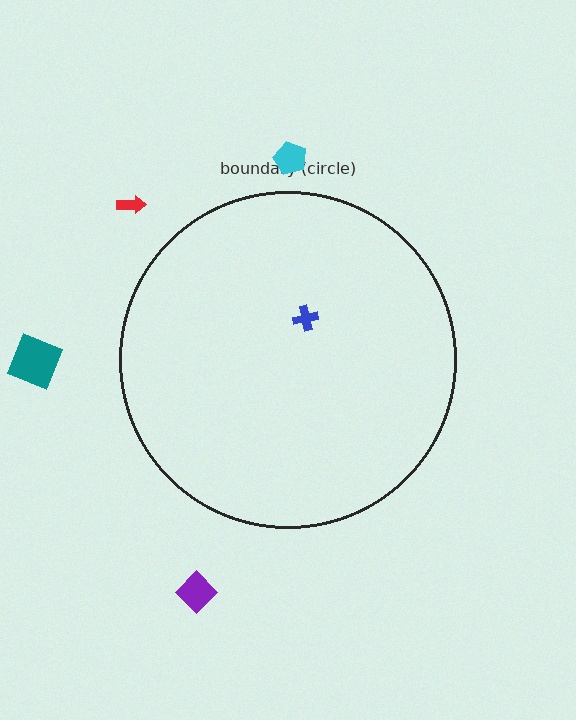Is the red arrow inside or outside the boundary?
Outside.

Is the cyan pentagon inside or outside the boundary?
Outside.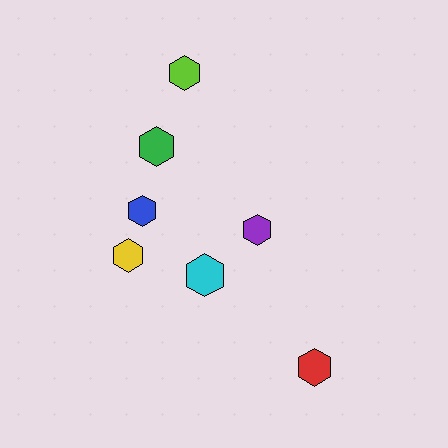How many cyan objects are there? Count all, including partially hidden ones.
There is 1 cyan object.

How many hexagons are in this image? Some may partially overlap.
There are 7 hexagons.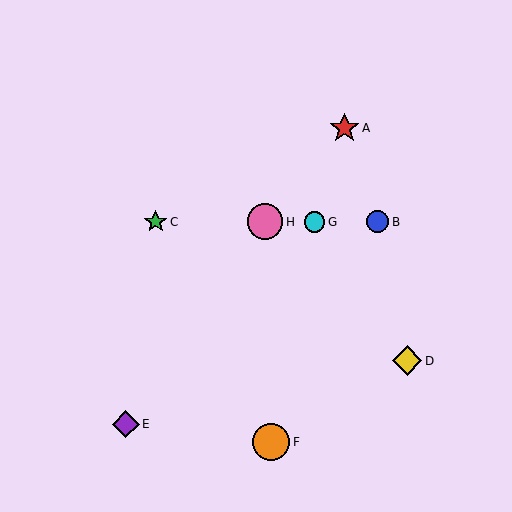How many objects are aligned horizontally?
4 objects (B, C, G, H) are aligned horizontally.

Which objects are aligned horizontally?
Objects B, C, G, H are aligned horizontally.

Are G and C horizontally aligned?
Yes, both are at y≈222.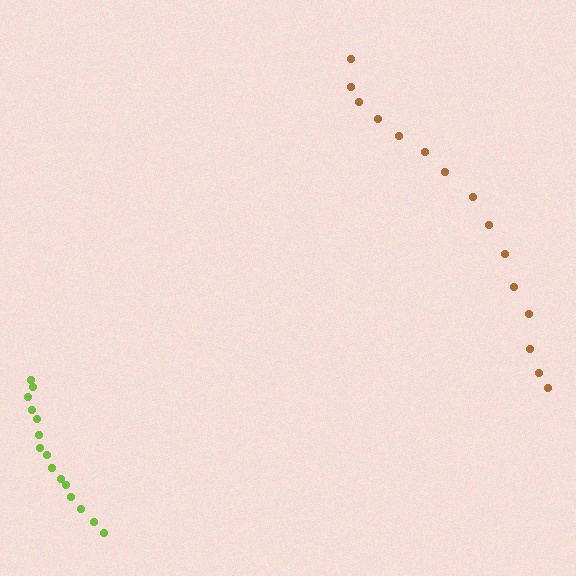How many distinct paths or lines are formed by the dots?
There are 2 distinct paths.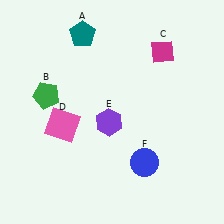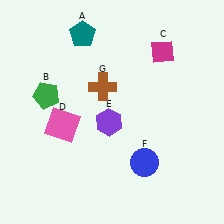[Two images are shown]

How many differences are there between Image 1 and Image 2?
There is 1 difference between the two images.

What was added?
A brown cross (G) was added in Image 2.